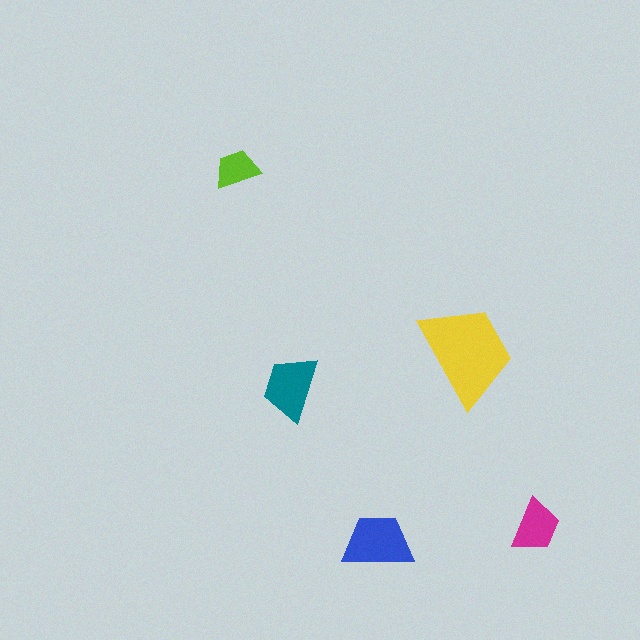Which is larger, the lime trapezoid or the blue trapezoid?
The blue one.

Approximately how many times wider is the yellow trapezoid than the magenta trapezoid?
About 2 times wider.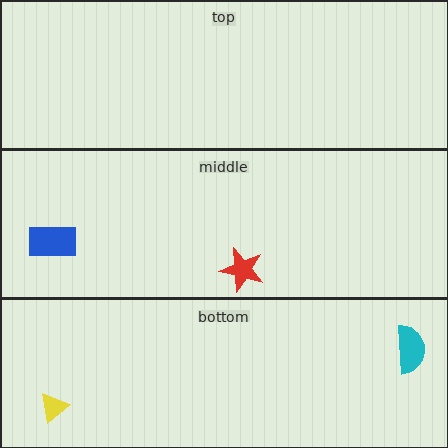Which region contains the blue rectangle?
The middle region.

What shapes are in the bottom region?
The yellow triangle, the cyan semicircle.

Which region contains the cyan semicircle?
The bottom region.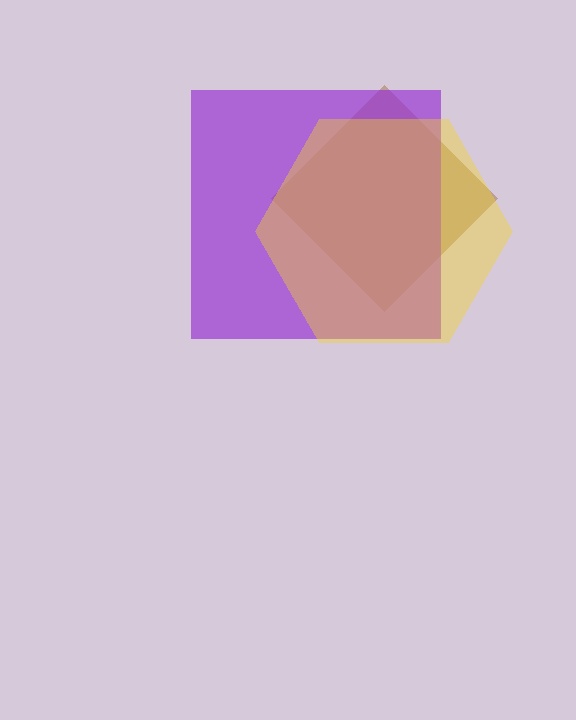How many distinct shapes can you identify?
There are 3 distinct shapes: a brown diamond, a purple square, a yellow hexagon.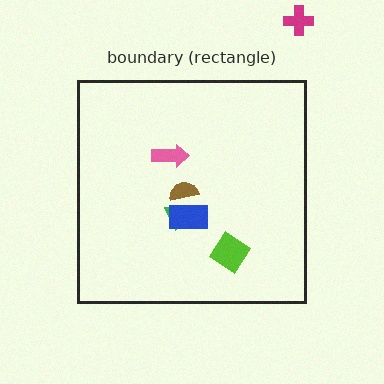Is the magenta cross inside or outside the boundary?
Outside.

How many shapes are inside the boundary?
5 inside, 1 outside.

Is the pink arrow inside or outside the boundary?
Inside.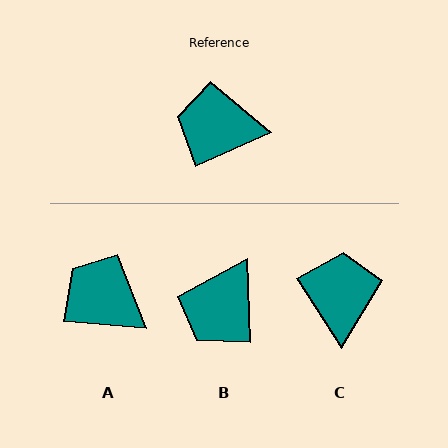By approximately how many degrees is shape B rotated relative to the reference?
Approximately 68 degrees counter-clockwise.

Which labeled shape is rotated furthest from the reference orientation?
C, about 81 degrees away.